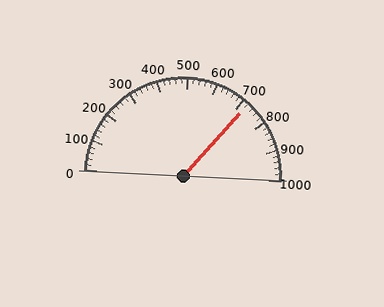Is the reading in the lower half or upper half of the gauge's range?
The reading is in the upper half of the range (0 to 1000).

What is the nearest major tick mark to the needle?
The nearest major tick mark is 700.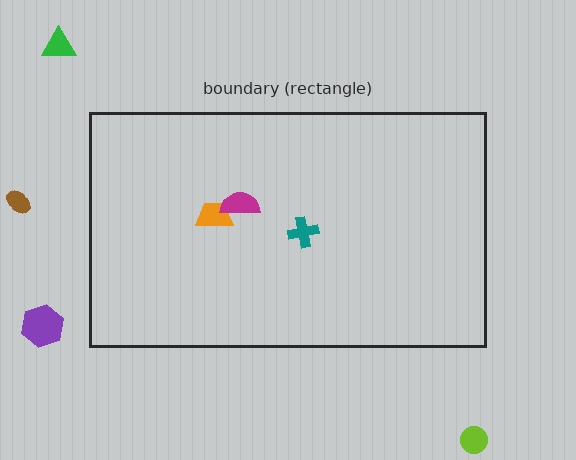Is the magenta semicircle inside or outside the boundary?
Inside.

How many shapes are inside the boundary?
3 inside, 4 outside.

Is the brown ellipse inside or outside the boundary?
Outside.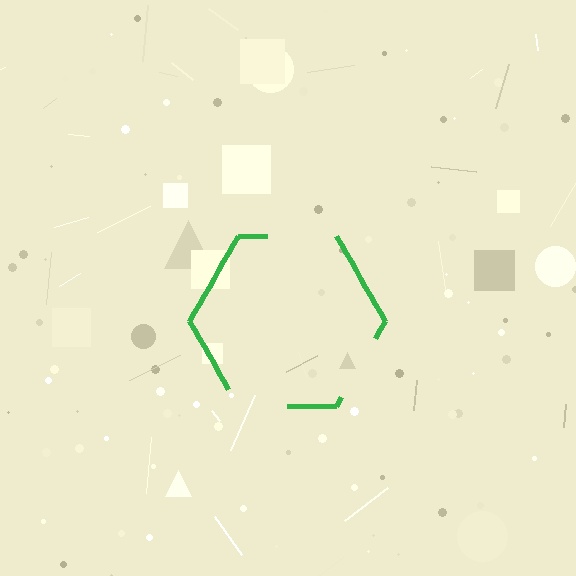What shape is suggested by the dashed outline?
The dashed outline suggests a hexagon.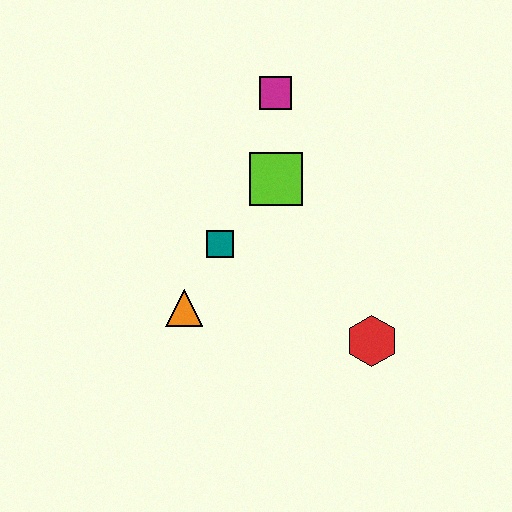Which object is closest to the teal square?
The orange triangle is closest to the teal square.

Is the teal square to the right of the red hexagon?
No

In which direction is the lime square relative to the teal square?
The lime square is above the teal square.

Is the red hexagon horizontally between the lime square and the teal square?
No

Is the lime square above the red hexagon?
Yes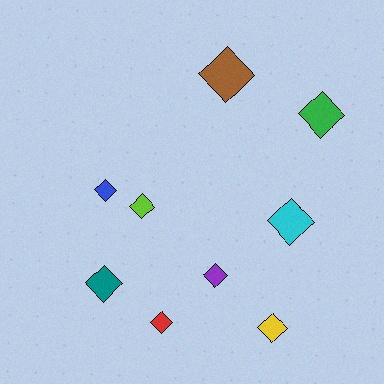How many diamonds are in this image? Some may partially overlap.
There are 9 diamonds.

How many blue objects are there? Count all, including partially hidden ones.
There is 1 blue object.